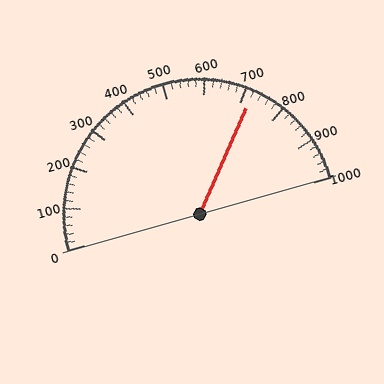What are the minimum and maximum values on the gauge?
The gauge ranges from 0 to 1000.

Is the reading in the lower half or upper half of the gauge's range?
The reading is in the upper half of the range (0 to 1000).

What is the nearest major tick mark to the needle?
The nearest major tick mark is 700.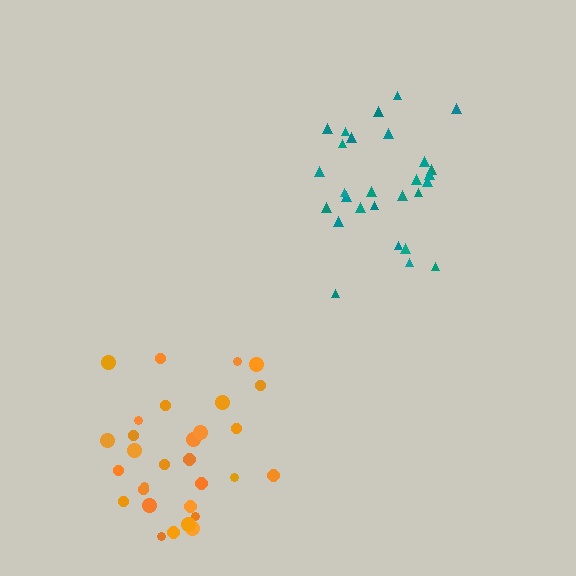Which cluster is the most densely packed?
Orange.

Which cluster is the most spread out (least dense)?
Teal.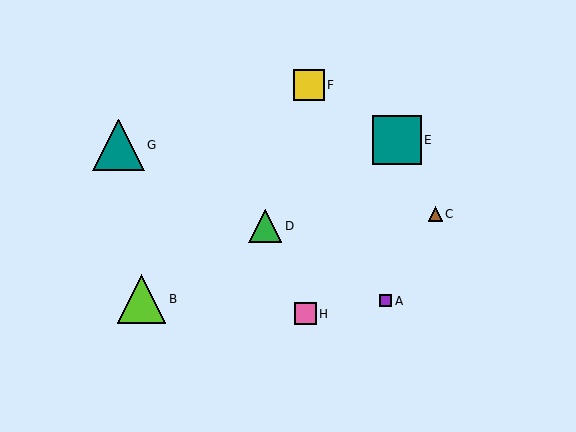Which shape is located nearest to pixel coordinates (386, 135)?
The teal square (labeled E) at (397, 140) is nearest to that location.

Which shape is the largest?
The teal triangle (labeled G) is the largest.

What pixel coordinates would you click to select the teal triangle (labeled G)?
Click at (119, 145) to select the teal triangle G.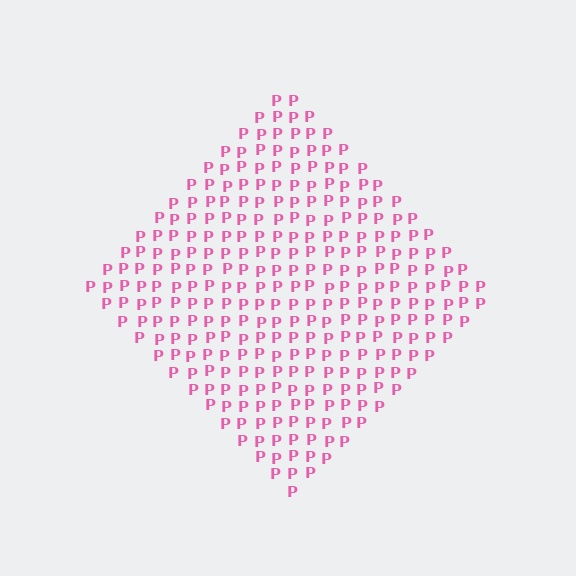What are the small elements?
The small elements are letter P's.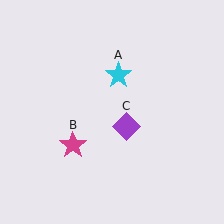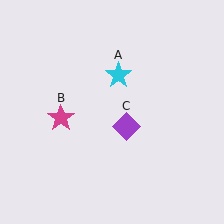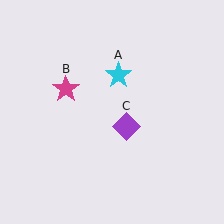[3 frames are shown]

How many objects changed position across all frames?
1 object changed position: magenta star (object B).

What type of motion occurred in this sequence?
The magenta star (object B) rotated clockwise around the center of the scene.